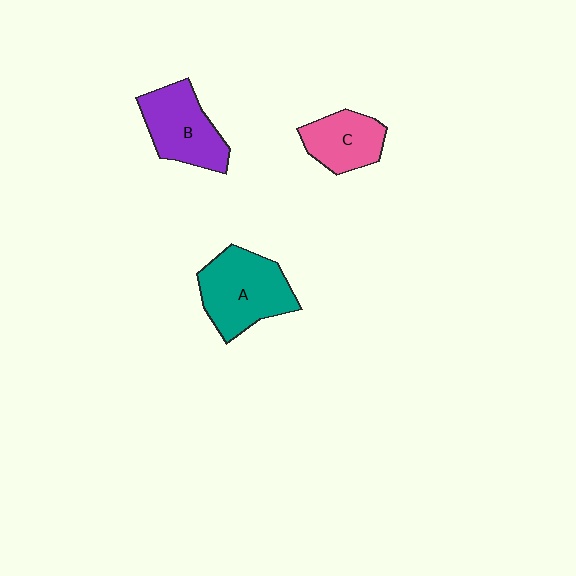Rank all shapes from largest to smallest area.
From largest to smallest: A (teal), B (purple), C (pink).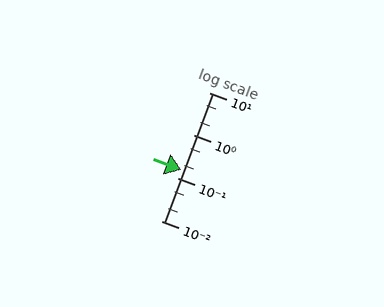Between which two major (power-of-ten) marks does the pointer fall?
The pointer is between 0.1 and 1.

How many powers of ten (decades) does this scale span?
The scale spans 3 decades, from 0.01 to 10.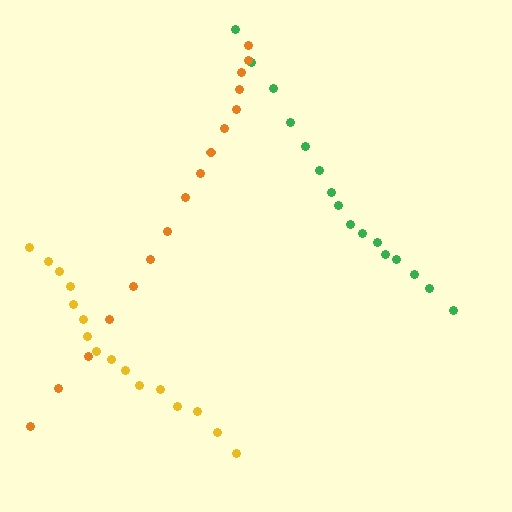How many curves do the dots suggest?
There are 3 distinct paths.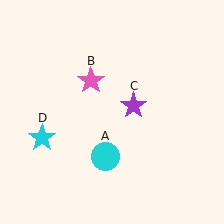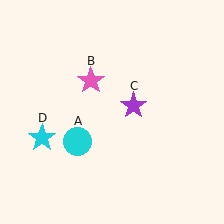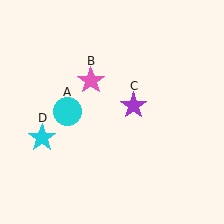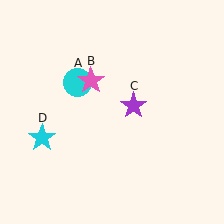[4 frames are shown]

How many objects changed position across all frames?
1 object changed position: cyan circle (object A).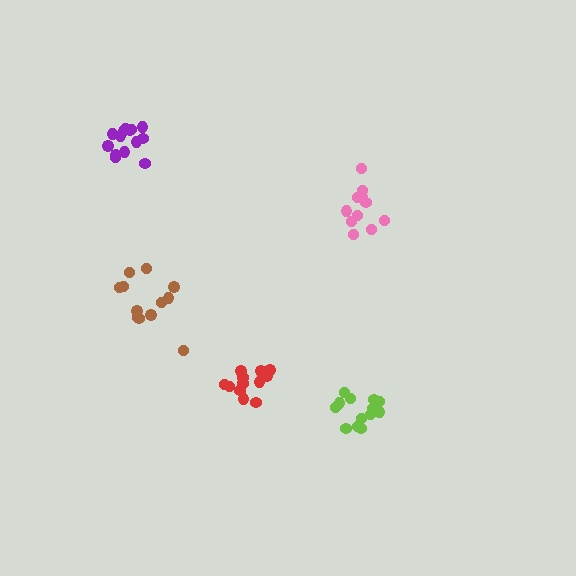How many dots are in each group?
Group 1: 13 dots, Group 2: 12 dots, Group 3: 11 dots, Group 4: 12 dots, Group 5: 14 dots (62 total).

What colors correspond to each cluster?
The clusters are colored: lime, red, pink, brown, purple.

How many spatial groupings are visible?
There are 5 spatial groupings.